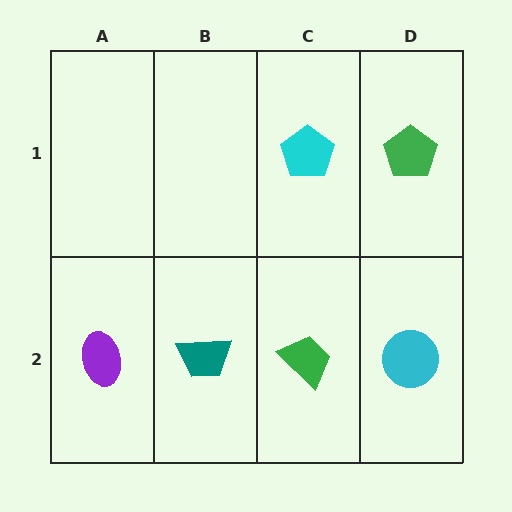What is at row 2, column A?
A purple ellipse.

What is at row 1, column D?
A green pentagon.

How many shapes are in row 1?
2 shapes.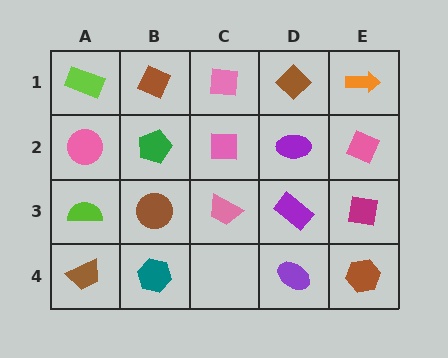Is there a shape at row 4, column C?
No, that cell is empty.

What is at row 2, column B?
A green pentagon.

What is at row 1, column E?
An orange arrow.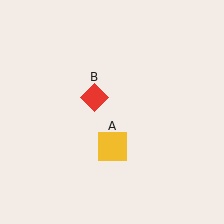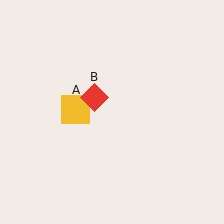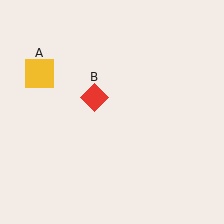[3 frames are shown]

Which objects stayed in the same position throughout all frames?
Red diamond (object B) remained stationary.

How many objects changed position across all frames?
1 object changed position: yellow square (object A).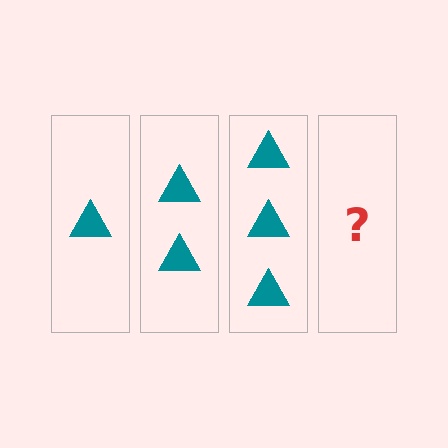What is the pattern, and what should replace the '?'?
The pattern is that each step adds one more triangle. The '?' should be 4 triangles.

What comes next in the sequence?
The next element should be 4 triangles.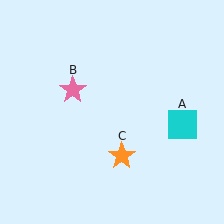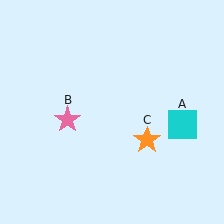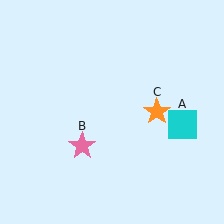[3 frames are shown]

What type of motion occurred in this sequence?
The pink star (object B), orange star (object C) rotated counterclockwise around the center of the scene.